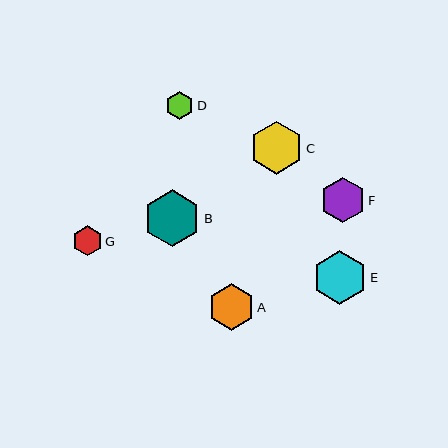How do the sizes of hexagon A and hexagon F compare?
Hexagon A and hexagon F are approximately the same size.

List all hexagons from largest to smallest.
From largest to smallest: B, E, C, A, F, G, D.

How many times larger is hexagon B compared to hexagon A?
Hexagon B is approximately 1.2 times the size of hexagon A.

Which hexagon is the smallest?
Hexagon D is the smallest with a size of approximately 28 pixels.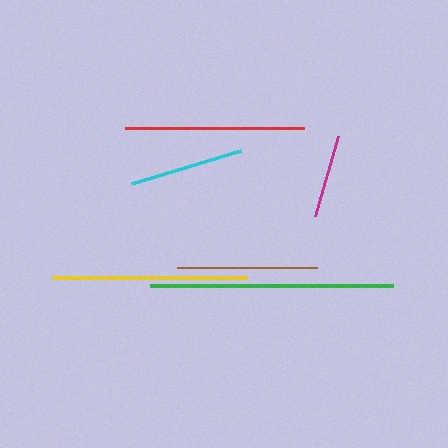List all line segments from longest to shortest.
From longest to shortest: green, yellow, red, brown, cyan, magenta.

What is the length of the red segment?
The red segment is approximately 179 pixels long.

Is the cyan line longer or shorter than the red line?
The red line is longer than the cyan line.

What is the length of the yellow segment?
The yellow segment is approximately 195 pixels long.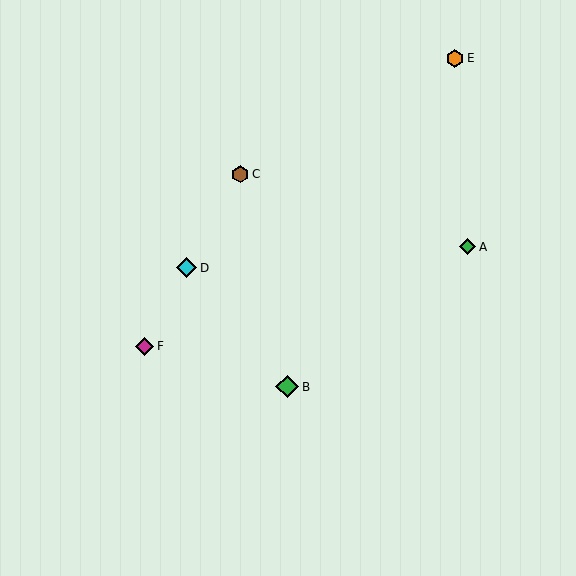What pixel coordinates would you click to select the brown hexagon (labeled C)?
Click at (240, 174) to select the brown hexagon C.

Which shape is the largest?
The green diamond (labeled B) is the largest.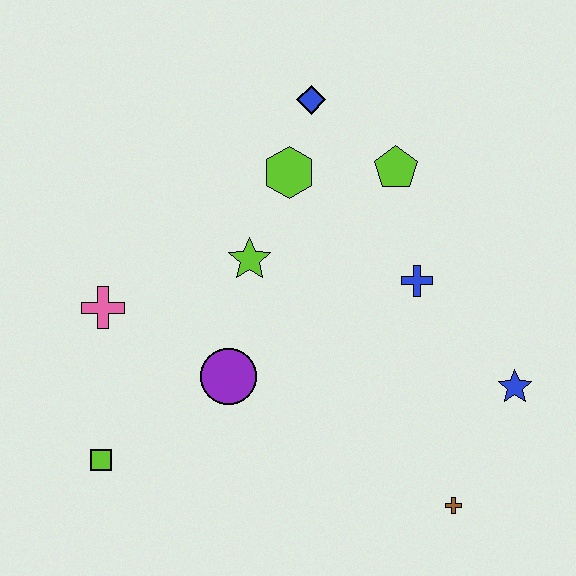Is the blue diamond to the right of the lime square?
Yes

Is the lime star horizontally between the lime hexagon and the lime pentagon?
No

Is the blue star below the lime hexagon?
Yes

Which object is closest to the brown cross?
The blue star is closest to the brown cross.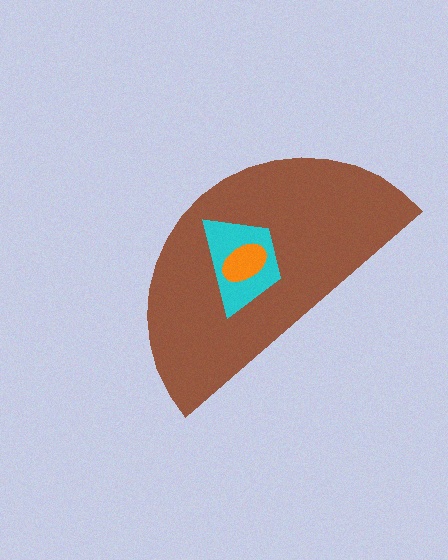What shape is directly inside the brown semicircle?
The cyan trapezoid.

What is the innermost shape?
The orange ellipse.